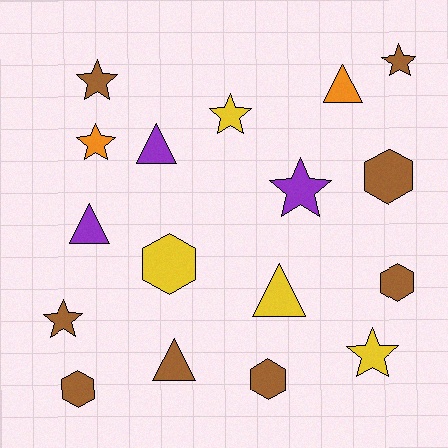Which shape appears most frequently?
Star, with 7 objects.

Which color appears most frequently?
Brown, with 8 objects.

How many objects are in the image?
There are 17 objects.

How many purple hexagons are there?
There are no purple hexagons.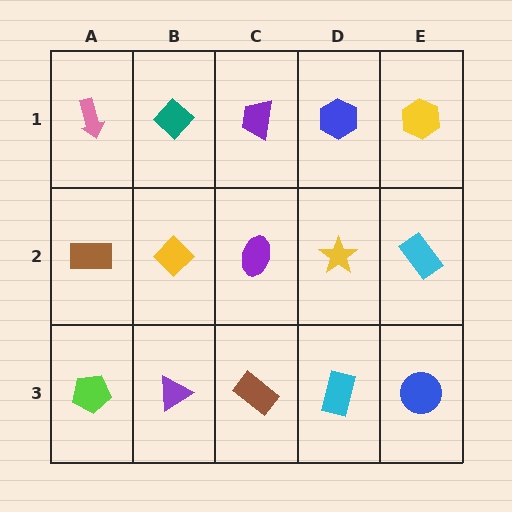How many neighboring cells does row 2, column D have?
4.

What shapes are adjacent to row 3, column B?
A yellow diamond (row 2, column B), a lime pentagon (row 3, column A), a brown rectangle (row 3, column C).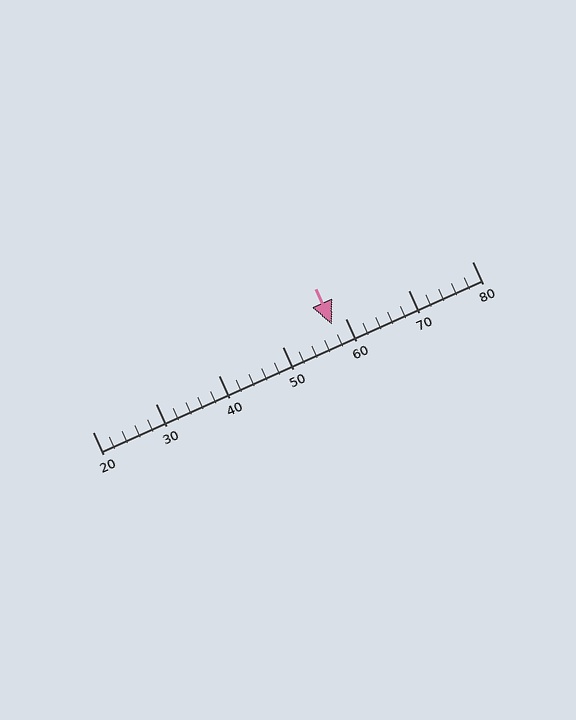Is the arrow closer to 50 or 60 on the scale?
The arrow is closer to 60.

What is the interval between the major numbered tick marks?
The major tick marks are spaced 10 units apart.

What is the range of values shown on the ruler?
The ruler shows values from 20 to 80.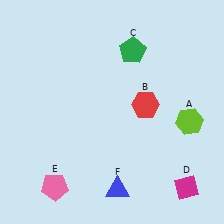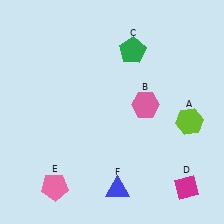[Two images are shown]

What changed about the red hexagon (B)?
In Image 1, B is red. In Image 2, it changed to pink.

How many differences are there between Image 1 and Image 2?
There is 1 difference between the two images.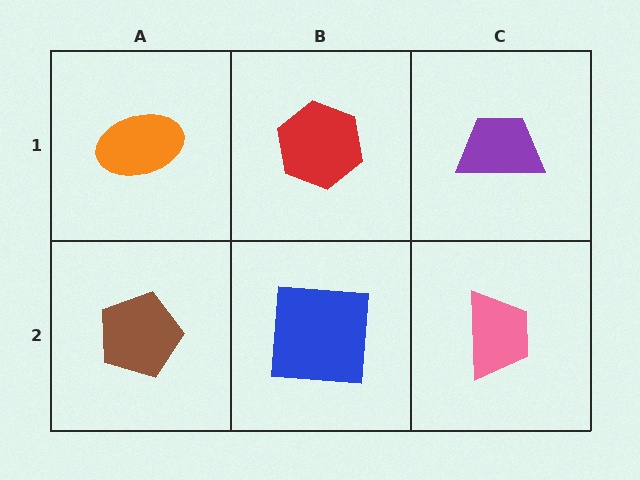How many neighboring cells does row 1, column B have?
3.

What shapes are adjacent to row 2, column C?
A purple trapezoid (row 1, column C), a blue square (row 2, column B).